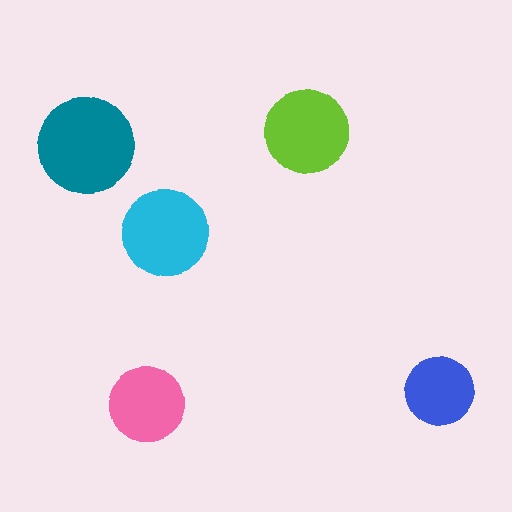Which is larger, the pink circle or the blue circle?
The pink one.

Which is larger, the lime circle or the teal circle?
The teal one.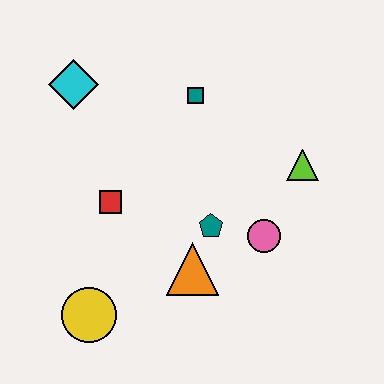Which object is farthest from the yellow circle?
The lime triangle is farthest from the yellow circle.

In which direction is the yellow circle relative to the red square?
The yellow circle is below the red square.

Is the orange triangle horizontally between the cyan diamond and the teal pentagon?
Yes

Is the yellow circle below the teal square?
Yes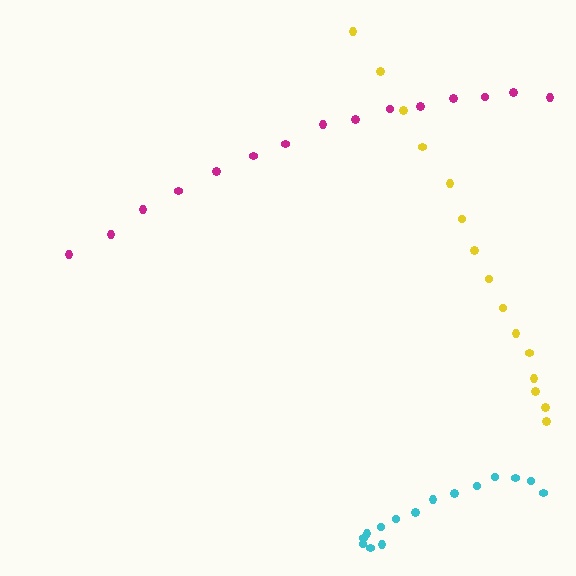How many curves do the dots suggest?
There are 3 distinct paths.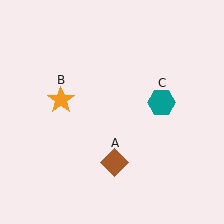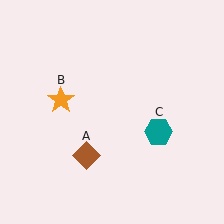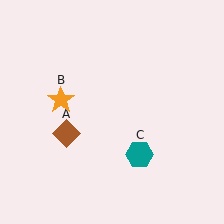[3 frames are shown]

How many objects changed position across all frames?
2 objects changed position: brown diamond (object A), teal hexagon (object C).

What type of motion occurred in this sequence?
The brown diamond (object A), teal hexagon (object C) rotated clockwise around the center of the scene.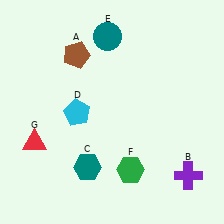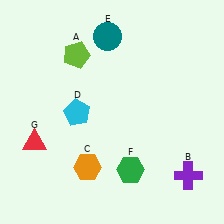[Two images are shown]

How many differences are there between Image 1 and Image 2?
There are 2 differences between the two images.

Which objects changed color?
A changed from brown to lime. C changed from teal to orange.